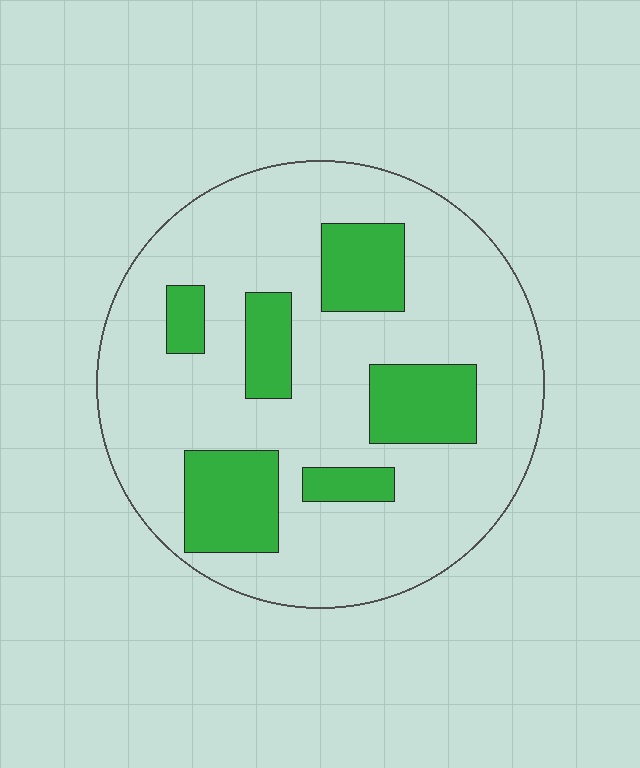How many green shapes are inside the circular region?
6.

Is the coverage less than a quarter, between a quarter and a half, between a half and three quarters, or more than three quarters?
Less than a quarter.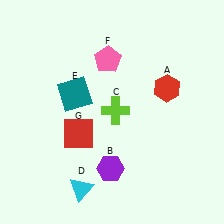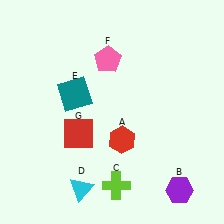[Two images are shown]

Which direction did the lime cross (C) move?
The lime cross (C) moved down.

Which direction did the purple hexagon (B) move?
The purple hexagon (B) moved right.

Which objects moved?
The objects that moved are: the red hexagon (A), the purple hexagon (B), the lime cross (C).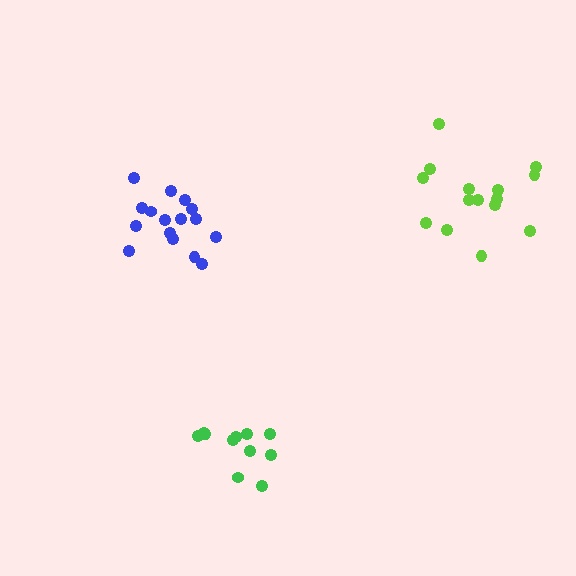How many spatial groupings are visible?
There are 3 spatial groupings.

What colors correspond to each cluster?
The clusters are colored: blue, green, lime.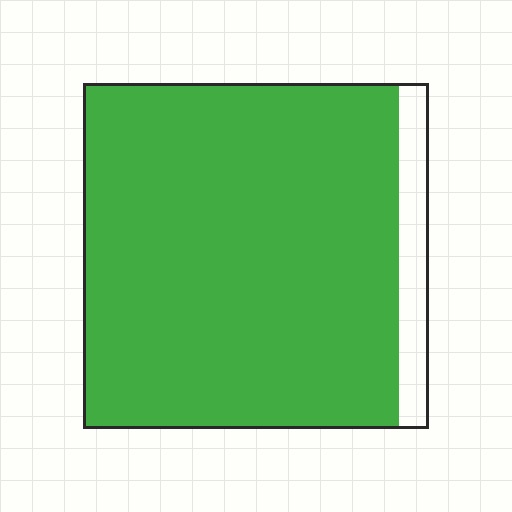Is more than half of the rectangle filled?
Yes.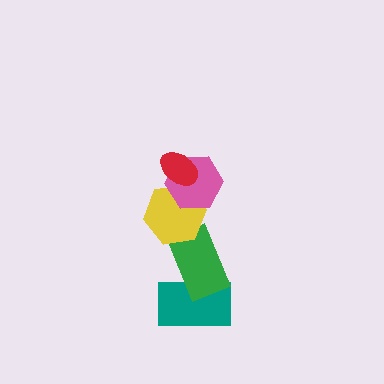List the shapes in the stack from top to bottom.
From top to bottom: the red ellipse, the pink hexagon, the yellow hexagon, the green rectangle, the teal rectangle.